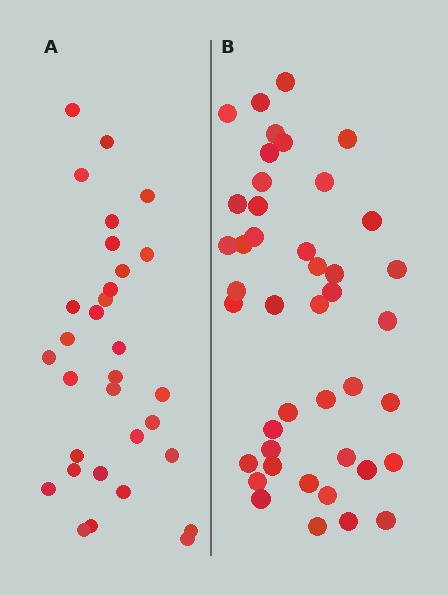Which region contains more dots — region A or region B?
Region B (the right region) has more dots.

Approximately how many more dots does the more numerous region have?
Region B has roughly 12 or so more dots than region A.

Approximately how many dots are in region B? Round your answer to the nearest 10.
About 40 dots. (The exact count is 43, which rounds to 40.)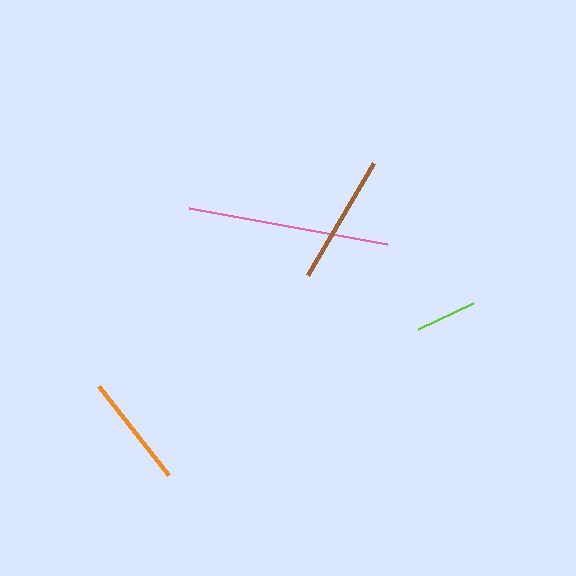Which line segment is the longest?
The pink line is the longest at approximately 201 pixels.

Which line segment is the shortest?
The lime line is the shortest at approximately 60 pixels.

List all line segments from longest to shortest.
From longest to shortest: pink, brown, orange, lime.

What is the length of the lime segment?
The lime segment is approximately 60 pixels long.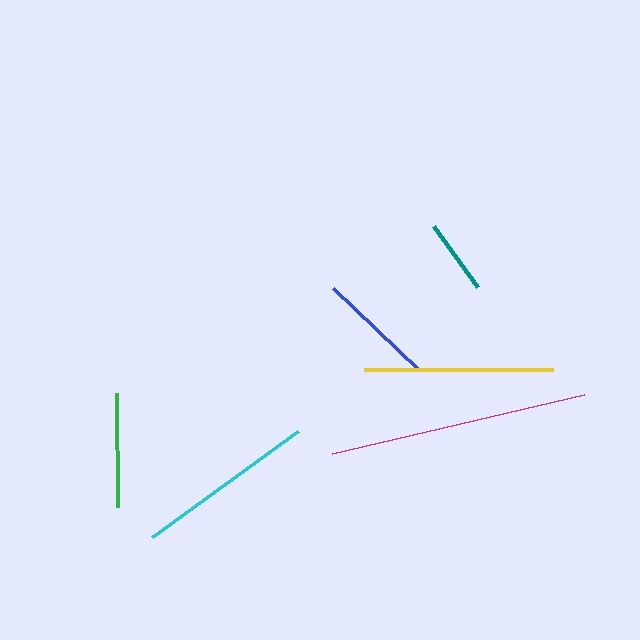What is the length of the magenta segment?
The magenta segment is approximately 258 pixels long.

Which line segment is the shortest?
The teal line is the shortest at approximately 75 pixels.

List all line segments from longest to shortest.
From longest to shortest: magenta, yellow, cyan, blue, green, teal.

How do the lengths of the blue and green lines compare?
The blue and green lines are approximately the same length.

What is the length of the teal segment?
The teal segment is approximately 75 pixels long.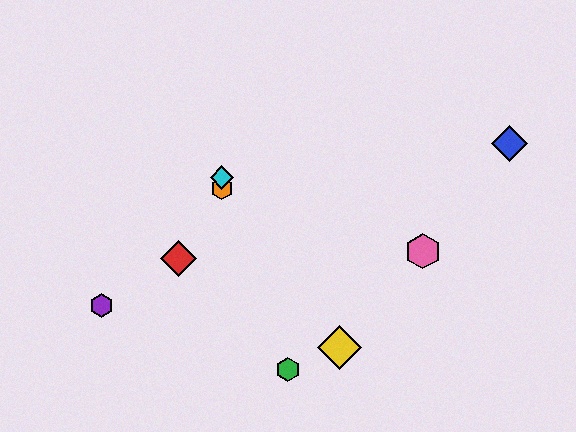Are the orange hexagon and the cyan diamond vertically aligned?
Yes, both are at x≈222.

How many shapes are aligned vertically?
2 shapes (the orange hexagon, the cyan diamond) are aligned vertically.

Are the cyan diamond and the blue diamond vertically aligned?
No, the cyan diamond is at x≈222 and the blue diamond is at x≈510.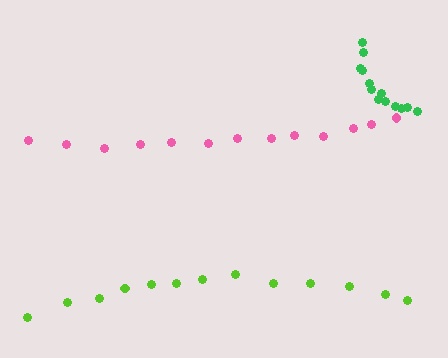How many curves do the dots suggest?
There are 3 distinct paths.